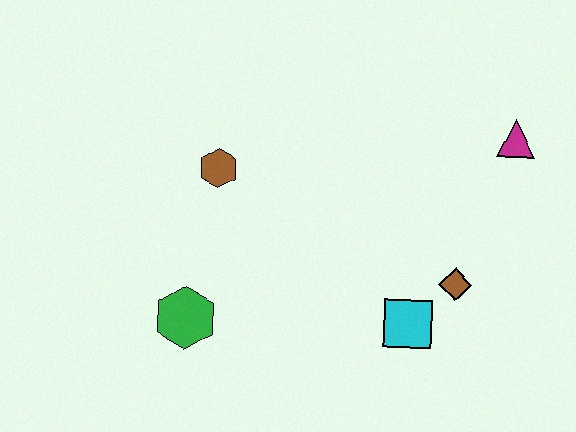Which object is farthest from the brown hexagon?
The magenta triangle is farthest from the brown hexagon.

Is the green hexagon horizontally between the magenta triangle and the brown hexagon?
No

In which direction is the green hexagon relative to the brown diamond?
The green hexagon is to the left of the brown diamond.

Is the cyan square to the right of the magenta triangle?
No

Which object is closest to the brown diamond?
The cyan square is closest to the brown diamond.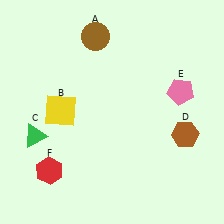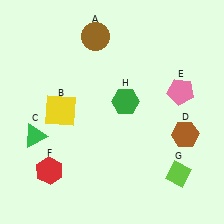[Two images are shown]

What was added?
A lime diamond (G), a green hexagon (H) were added in Image 2.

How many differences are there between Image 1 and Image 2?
There are 2 differences between the two images.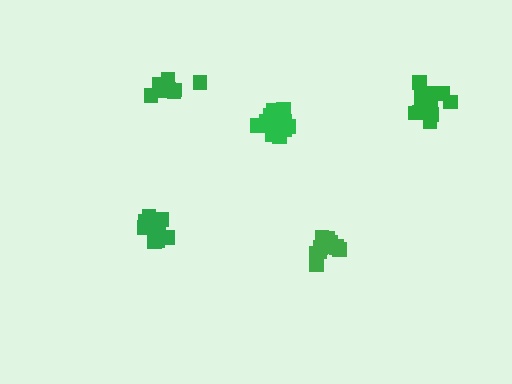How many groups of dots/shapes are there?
There are 5 groups.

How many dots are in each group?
Group 1: 11 dots, Group 2: 12 dots, Group 3: 13 dots, Group 4: 13 dots, Group 5: 10 dots (59 total).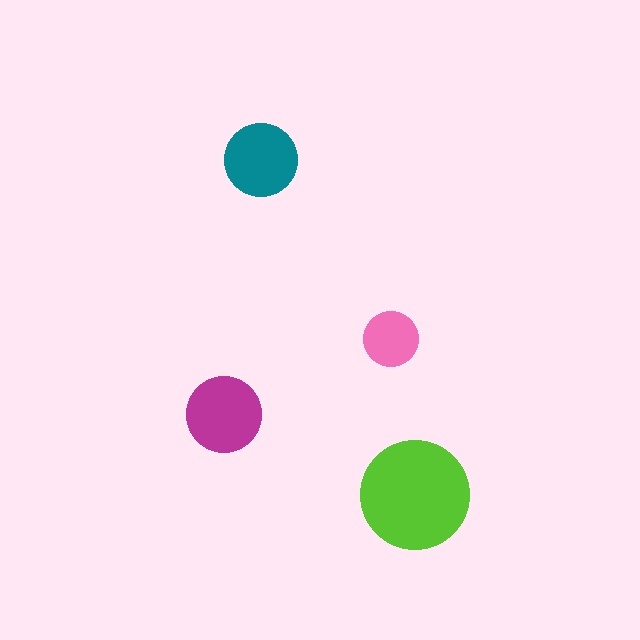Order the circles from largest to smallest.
the lime one, the magenta one, the teal one, the pink one.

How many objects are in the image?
There are 4 objects in the image.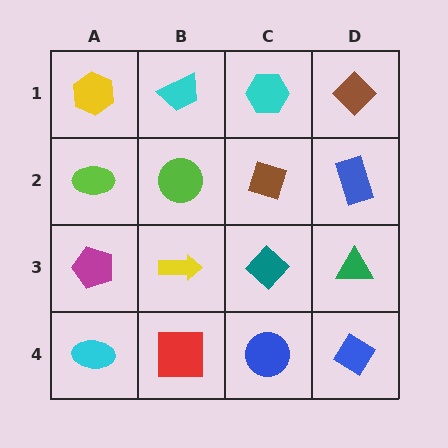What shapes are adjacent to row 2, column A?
A yellow hexagon (row 1, column A), a magenta pentagon (row 3, column A), a lime circle (row 2, column B).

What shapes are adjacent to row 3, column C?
A brown diamond (row 2, column C), a blue circle (row 4, column C), a yellow arrow (row 3, column B), a green triangle (row 3, column D).